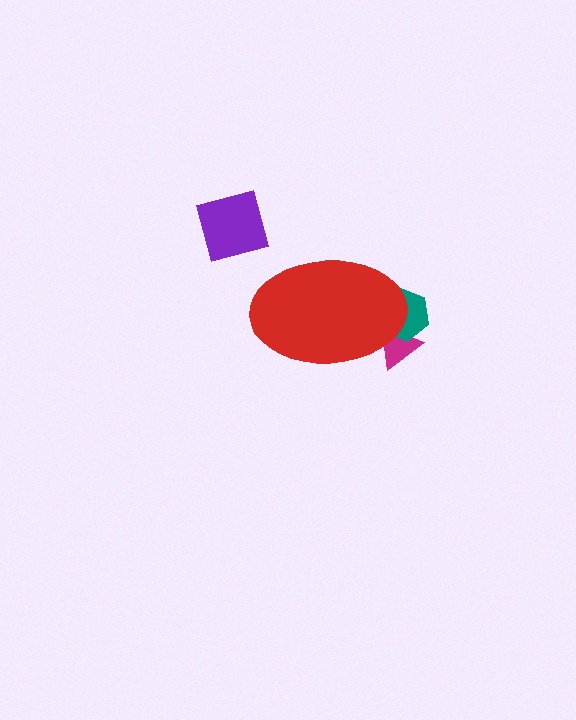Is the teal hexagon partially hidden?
Yes, the teal hexagon is partially hidden behind the red ellipse.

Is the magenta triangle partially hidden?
Yes, the magenta triangle is partially hidden behind the red ellipse.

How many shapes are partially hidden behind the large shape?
2 shapes are partially hidden.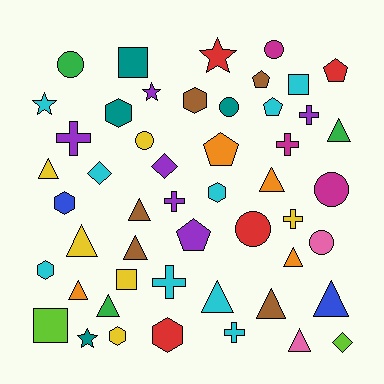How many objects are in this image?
There are 50 objects.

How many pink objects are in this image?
There are 2 pink objects.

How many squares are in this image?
There are 4 squares.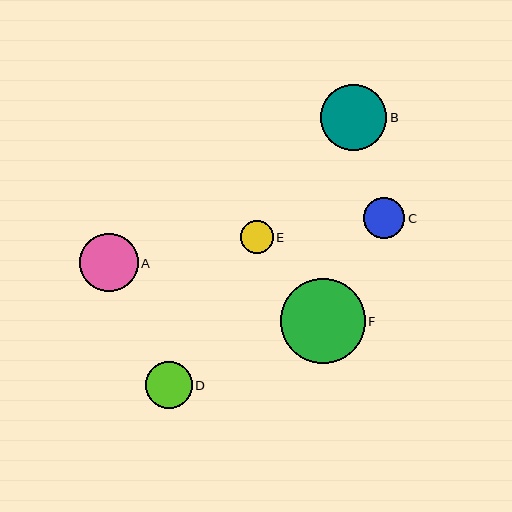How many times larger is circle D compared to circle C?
Circle D is approximately 1.1 times the size of circle C.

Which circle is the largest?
Circle F is the largest with a size of approximately 85 pixels.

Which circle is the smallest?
Circle E is the smallest with a size of approximately 33 pixels.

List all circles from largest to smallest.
From largest to smallest: F, B, A, D, C, E.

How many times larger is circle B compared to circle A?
Circle B is approximately 1.1 times the size of circle A.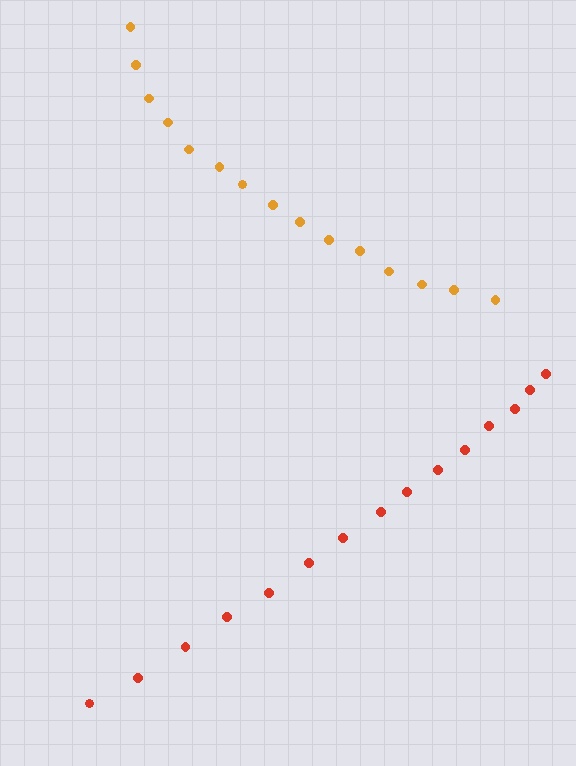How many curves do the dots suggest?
There are 2 distinct paths.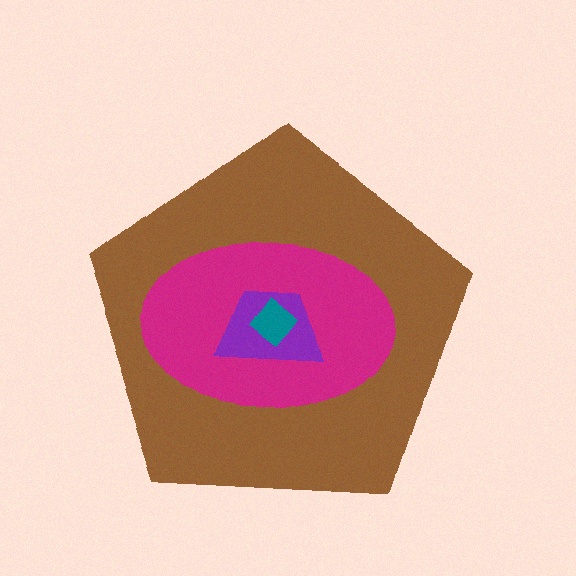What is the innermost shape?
The teal diamond.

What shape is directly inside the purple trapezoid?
The teal diamond.